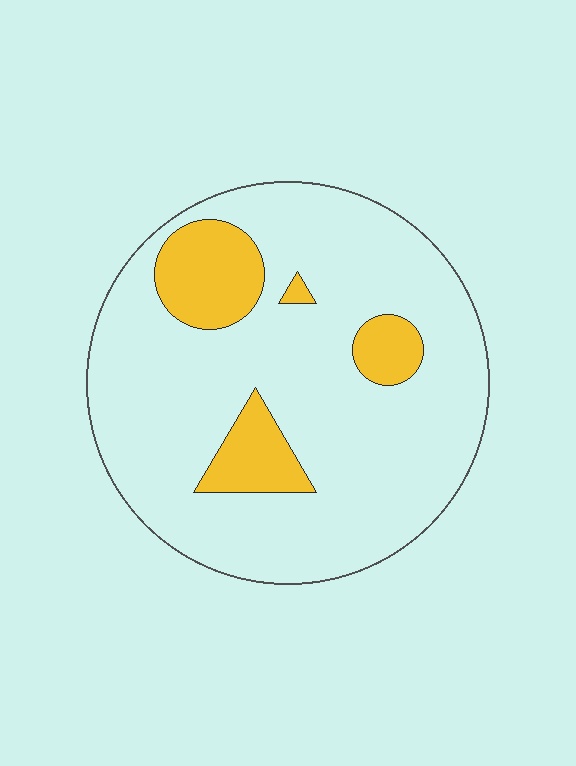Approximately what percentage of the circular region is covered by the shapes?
Approximately 15%.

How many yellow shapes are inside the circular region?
4.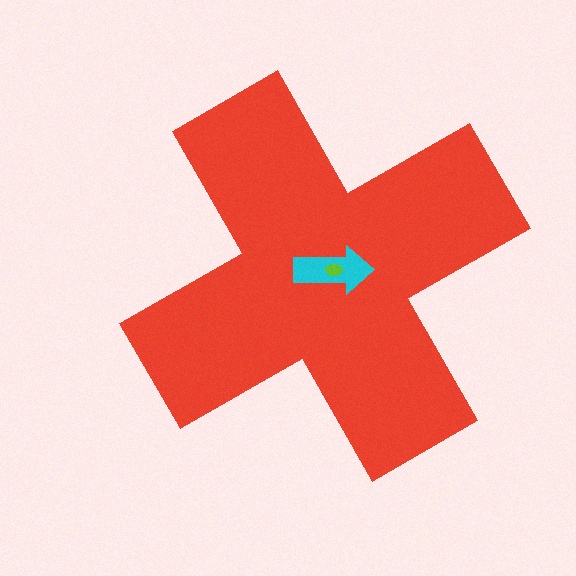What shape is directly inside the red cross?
The cyan arrow.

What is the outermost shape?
The red cross.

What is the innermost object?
The lime ellipse.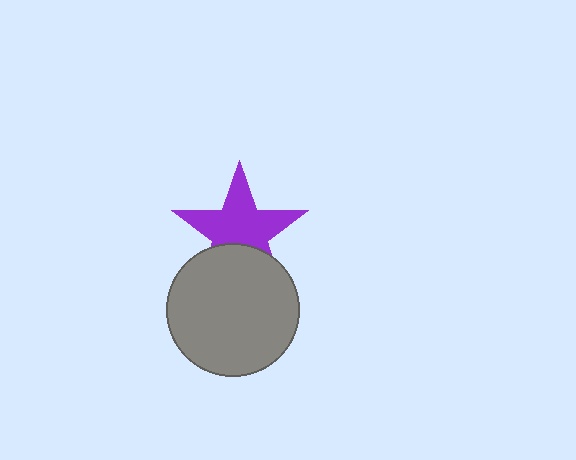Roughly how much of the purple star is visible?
Most of it is visible (roughly 68%).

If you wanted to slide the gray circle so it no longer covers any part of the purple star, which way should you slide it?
Slide it down — that is the most direct way to separate the two shapes.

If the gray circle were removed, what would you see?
You would see the complete purple star.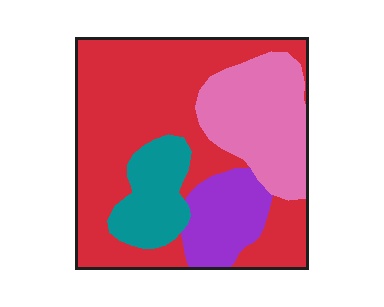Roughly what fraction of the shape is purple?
Purple takes up less than a sixth of the shape.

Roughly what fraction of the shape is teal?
Teal covers about 10% of the shape.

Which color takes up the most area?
Red, at roughly 55%.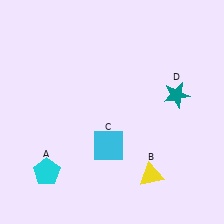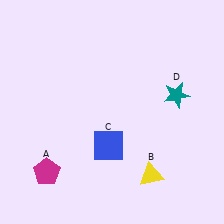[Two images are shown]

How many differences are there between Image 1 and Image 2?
There are 2 differences between the two images.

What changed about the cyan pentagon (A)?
In Image 1, A is cyan. In Image 2, it changed to magenta.